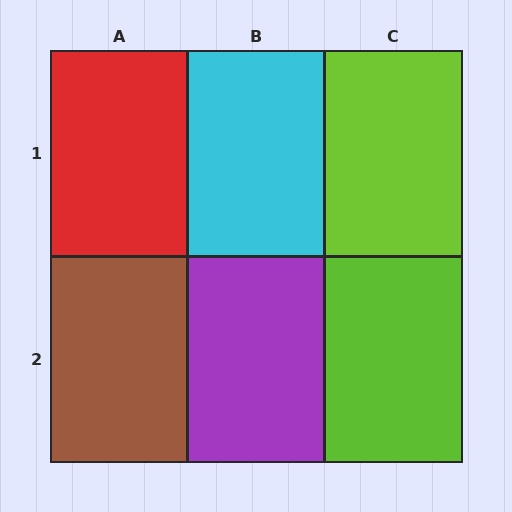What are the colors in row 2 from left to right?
Brown, purple, lime.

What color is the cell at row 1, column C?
Lime.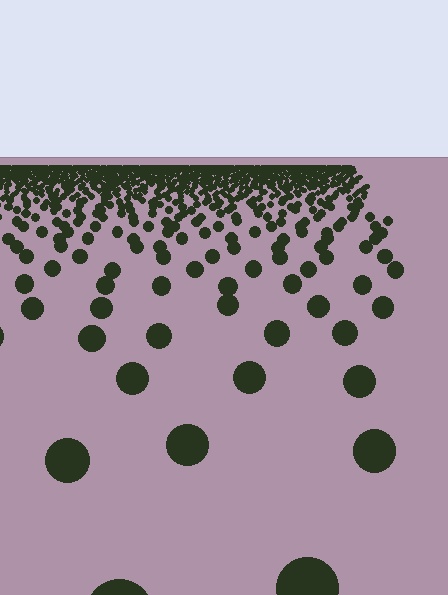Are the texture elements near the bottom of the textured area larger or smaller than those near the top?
Larger. Near the bottom, elements are closer to the viewer and appear at a bigger on-screen size.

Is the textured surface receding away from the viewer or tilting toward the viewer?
The surface is receding away from the viewer. Texture elements get smaller and denser toward the top.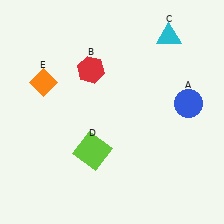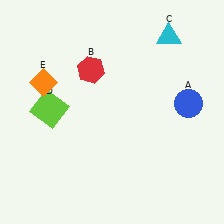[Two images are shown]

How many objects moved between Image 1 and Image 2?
1 object moved between the two images.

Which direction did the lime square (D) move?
The lime square (D) moved left.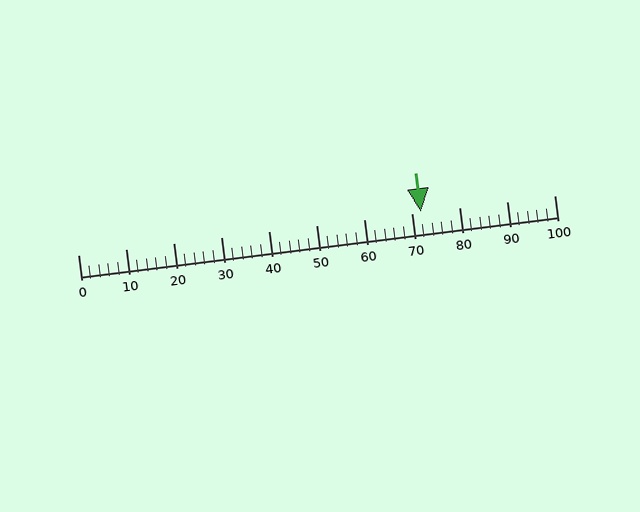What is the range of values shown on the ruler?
The ruler shows values from 0 to 100.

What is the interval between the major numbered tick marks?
The major tick marks are spaced 10 units apart.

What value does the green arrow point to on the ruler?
The green arrow points to approximately 72.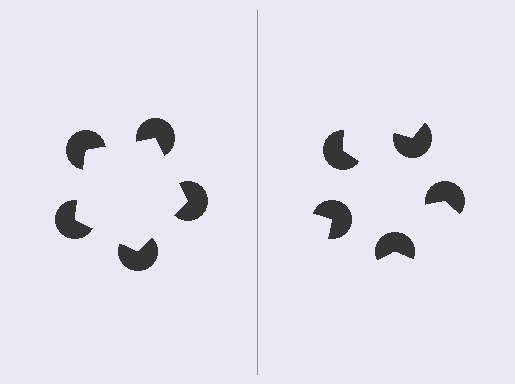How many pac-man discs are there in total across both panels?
10 — 5 on each side.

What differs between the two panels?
The pac-man discs are positioned identically on both sides; only the wedge orientations differ. On the left they align to a pentagon; on the right they are misaligned.